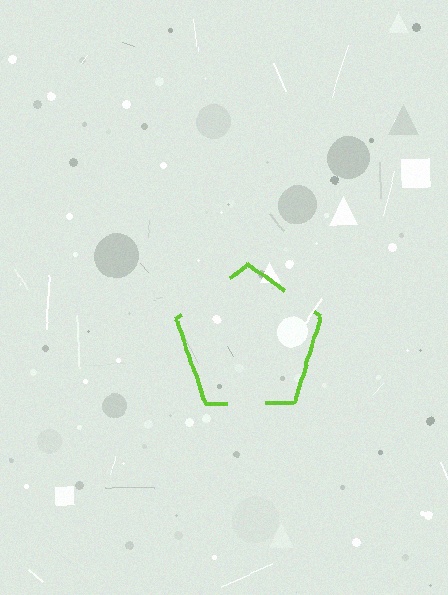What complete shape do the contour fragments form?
The contour fragments form a pentagon.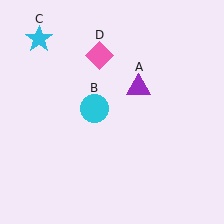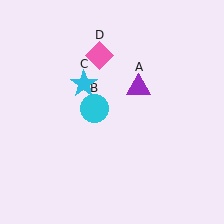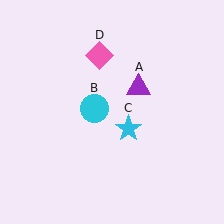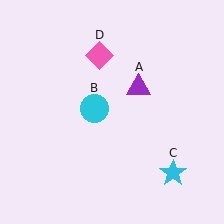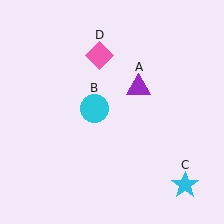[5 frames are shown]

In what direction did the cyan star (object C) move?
The cyan star (object C) moved down and to the right.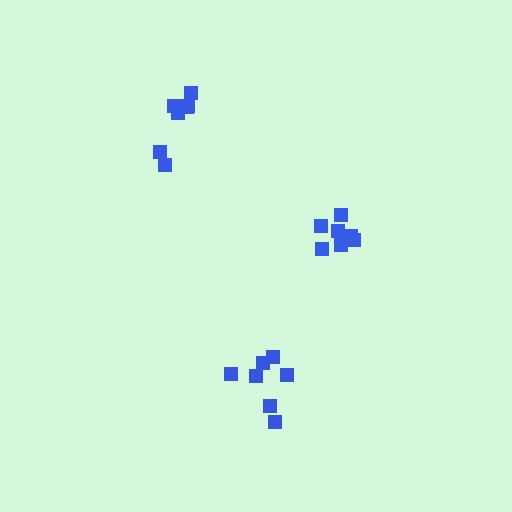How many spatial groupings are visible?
There are 3 spatial groupings.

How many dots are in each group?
Group 1: 7 dots, Group 2: 7 dots, Group 3: 8 dots (22 total).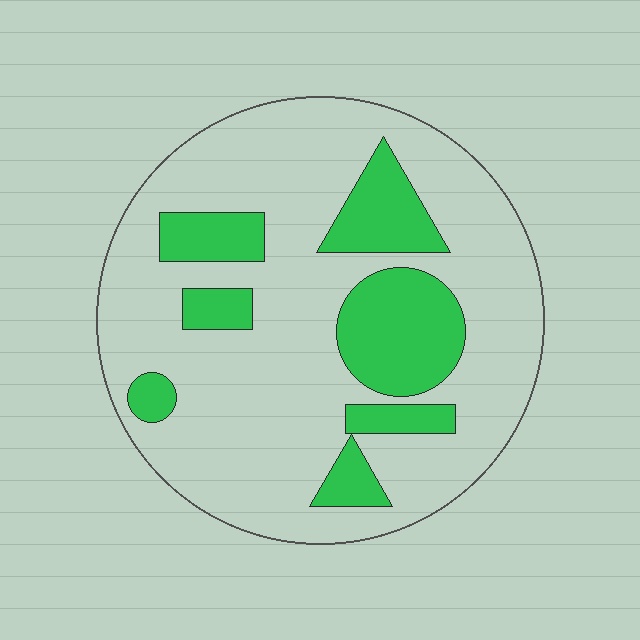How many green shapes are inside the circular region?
7.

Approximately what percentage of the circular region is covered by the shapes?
Approximately 25%.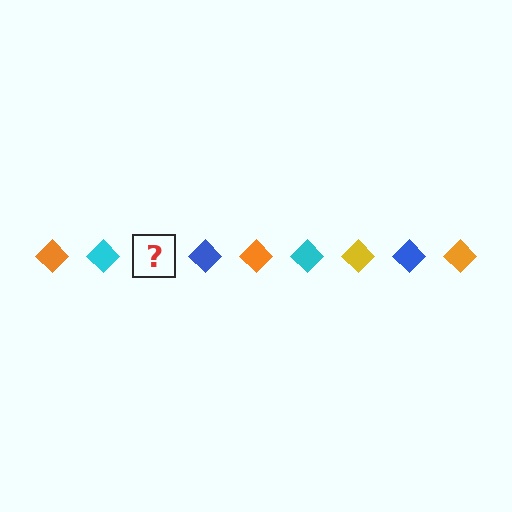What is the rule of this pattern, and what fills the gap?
The rule is that the pattern cycles through orange, cyan, yellow, blue diamonds. The gap should be filled with a yellow diamond.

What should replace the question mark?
The question mark should be replaced with a yellow diamond.